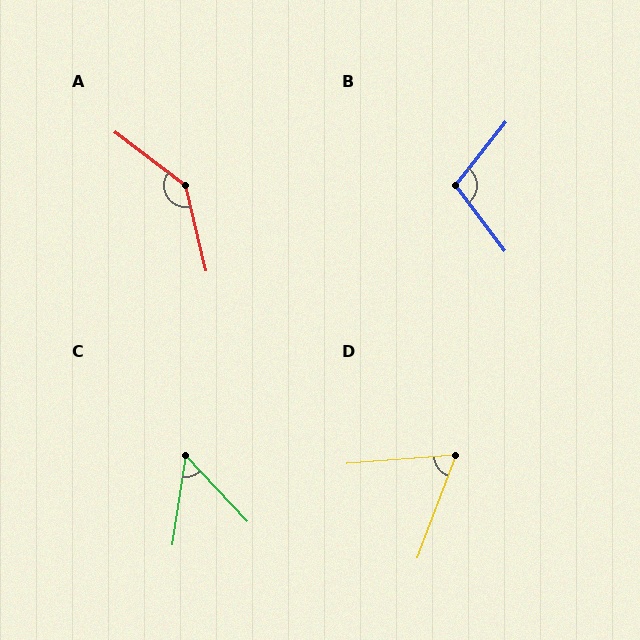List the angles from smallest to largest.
C (51°), D (65°), B (105°), A (141°).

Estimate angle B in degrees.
Approximately 105 degrees.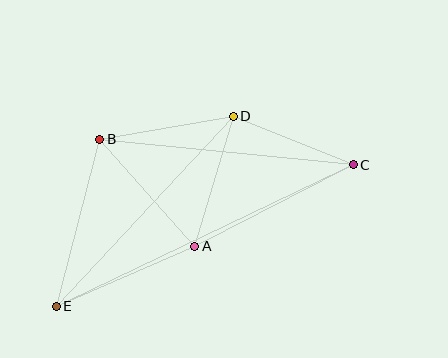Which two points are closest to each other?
Points C and D are closest to each other.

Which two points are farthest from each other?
Points C and E are farthest from each other.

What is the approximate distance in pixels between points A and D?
The distance between A and D is approximately 136 pixels.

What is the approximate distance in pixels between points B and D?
The distance between B and D is approximately 135 pixels.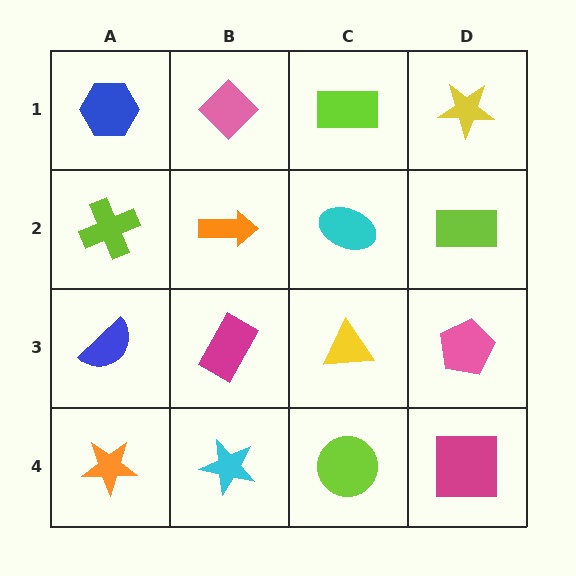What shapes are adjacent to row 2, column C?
A lime rectangle (row 1, column C), a yellow triangle (row 3, column C), an orange arrow (row 2, column B), a lime rectangle (row 2, column D).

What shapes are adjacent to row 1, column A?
A lime cross (row 2, column A), a pink diamond (row 1, column B).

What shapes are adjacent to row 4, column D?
A pink pentagon (row 3, column D), a lime circle (row 4, column C).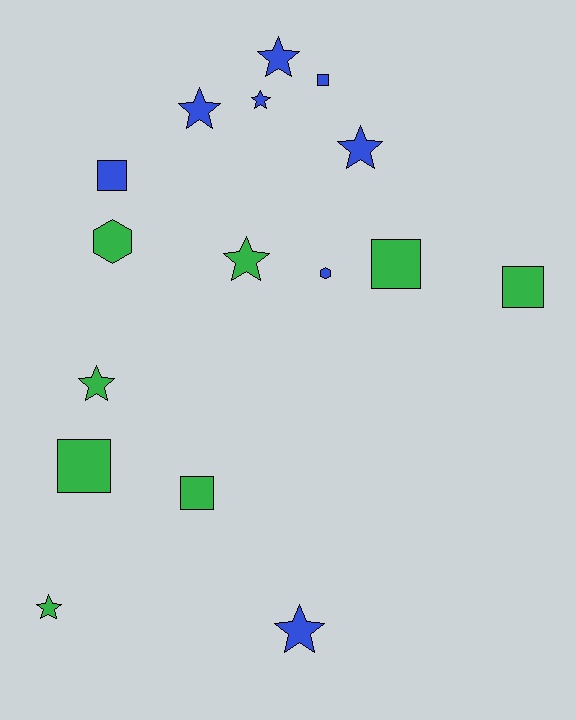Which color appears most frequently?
Blue, with 8 objects.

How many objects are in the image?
There are 16 objects.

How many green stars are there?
There are 3 green stars.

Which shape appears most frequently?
Star, with 8 objects.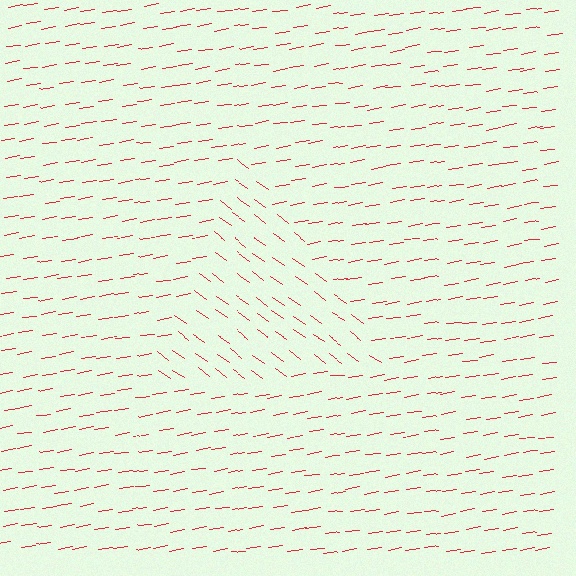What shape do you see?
I see a triangle.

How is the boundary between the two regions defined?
The boundary is defined purely by a change in line orientation (approximately 45 degrees difference). All lines are the same color and thickness.